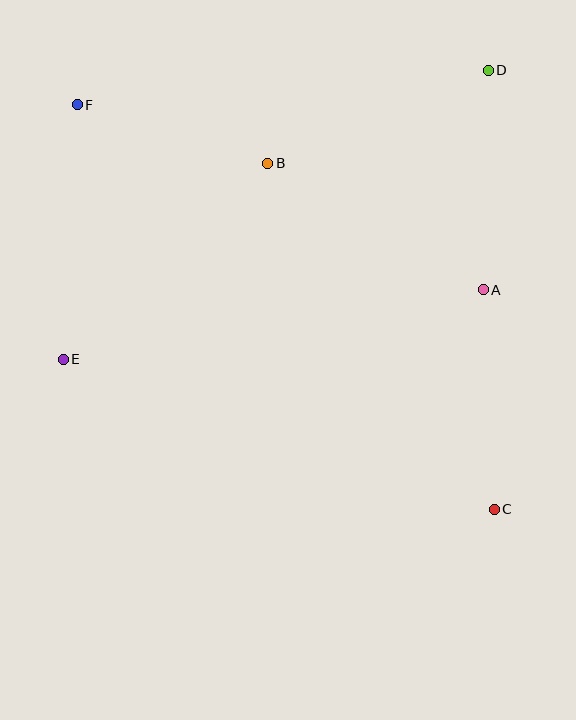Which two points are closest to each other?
Points B and F are closest to each other.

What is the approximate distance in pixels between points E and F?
The distance between E and F is approximately 255 pixels.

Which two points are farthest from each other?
Points C and F are farthest from each other.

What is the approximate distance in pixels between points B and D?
The distance between B and D is approximately 239 pixels.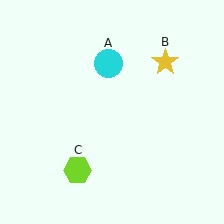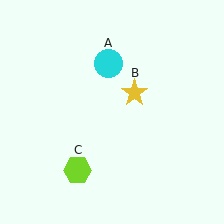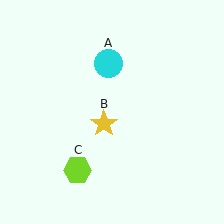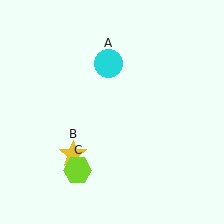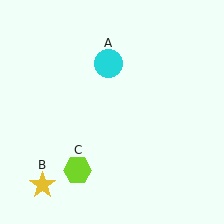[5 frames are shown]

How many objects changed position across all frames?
1 object changed position: yellow star (object B).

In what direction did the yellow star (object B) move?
The yellow star (object B) moved down and to the left.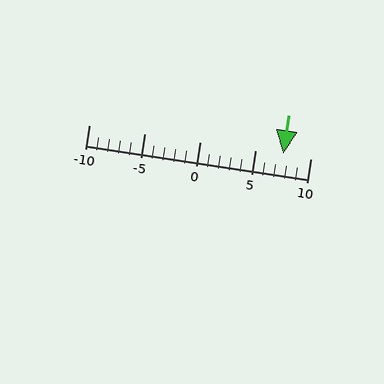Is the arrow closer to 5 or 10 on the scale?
The arrow is closer to 10.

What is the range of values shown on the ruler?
The ruler shows values from -10 to 10.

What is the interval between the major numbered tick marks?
The major tick marks are spaced 5 units apart.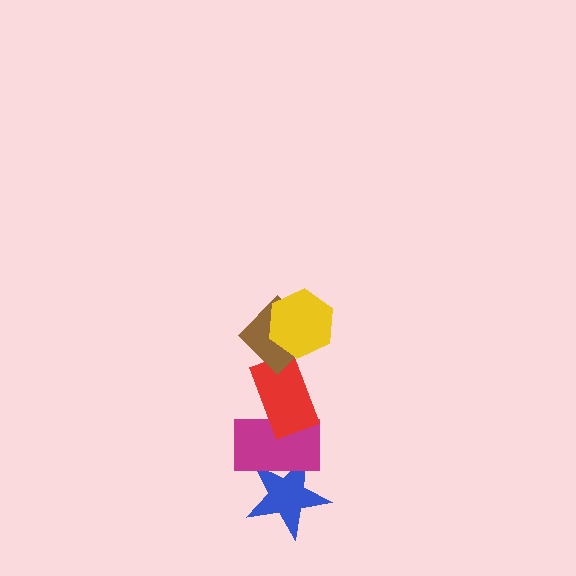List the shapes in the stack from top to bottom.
From top to bottom: the yellow hexagon, the brown diamond, the red rectangle, the magenta rectangle, the blue star.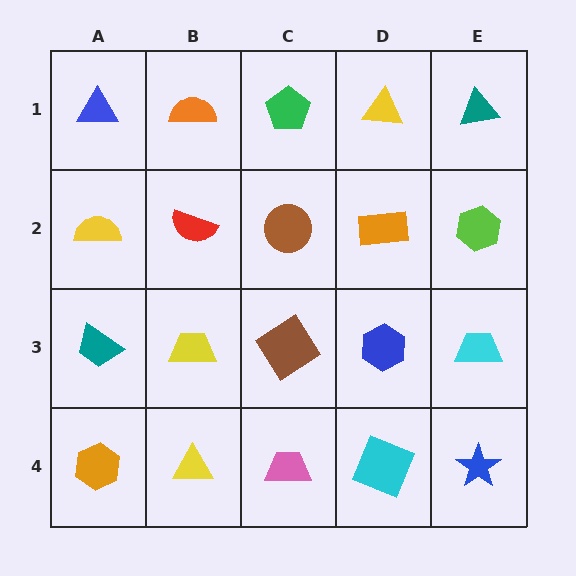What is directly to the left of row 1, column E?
A yellow triangle.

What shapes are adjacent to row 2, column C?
A green pentagon (row 1, column C), a brown diamond (row 3, column C), a red semicircle (row 2, column B), an orange rectangle (row 2, column D).